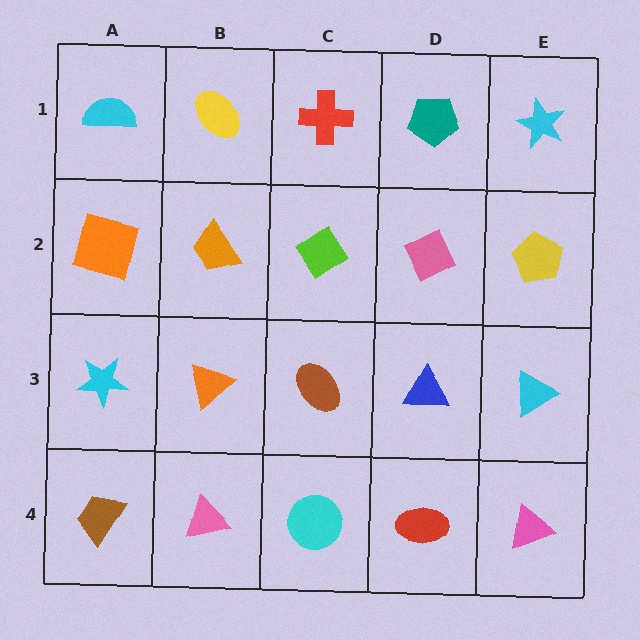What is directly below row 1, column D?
A pink diamond.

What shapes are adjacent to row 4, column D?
A blue triangle (row 3, column D), a cyan circle (row 4, column C), a pink triangle (row 4, column E).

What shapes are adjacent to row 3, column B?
An orange trapezoid (row 2, column B), a pink triangle (row 4, column B), a cyan star (row 3, column A), a brown ellipse (row 3, column C).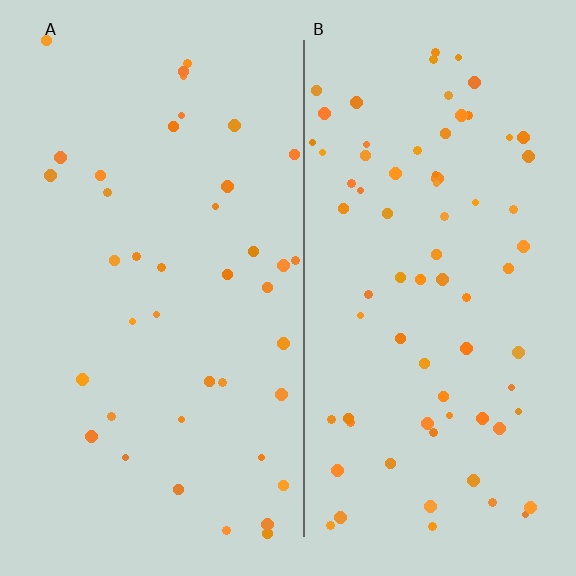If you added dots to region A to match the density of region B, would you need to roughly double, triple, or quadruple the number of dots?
Approximately double.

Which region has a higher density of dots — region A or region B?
B (the right).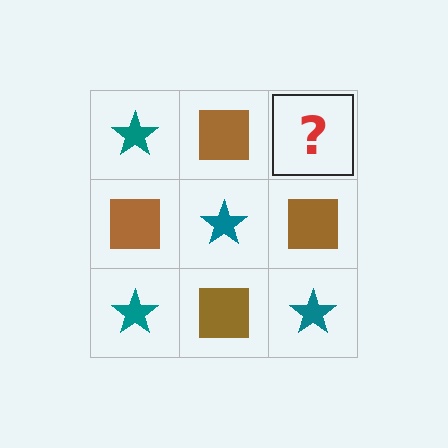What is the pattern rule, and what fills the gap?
The rule is that it alternates teal star and brown square in a checkerboard pattern. The gap should be filled with a teal star.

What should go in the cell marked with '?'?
The missing cell should contain a teal star.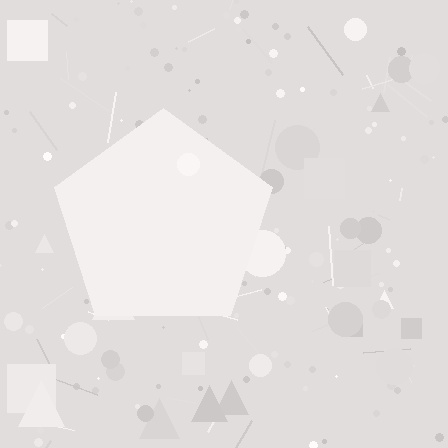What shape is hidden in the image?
A pentagon is hidden in the image.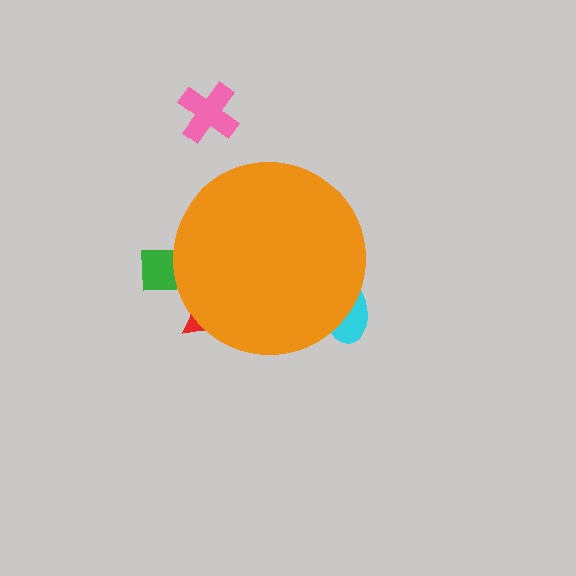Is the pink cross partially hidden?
No, the pink cross is fully visible.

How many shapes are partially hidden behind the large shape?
3 shapes are partially hidden.